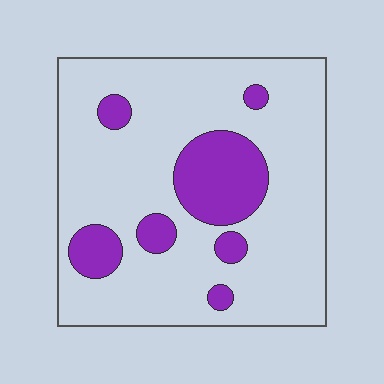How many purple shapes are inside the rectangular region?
7.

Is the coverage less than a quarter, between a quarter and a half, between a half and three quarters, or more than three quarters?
Less than a quarter.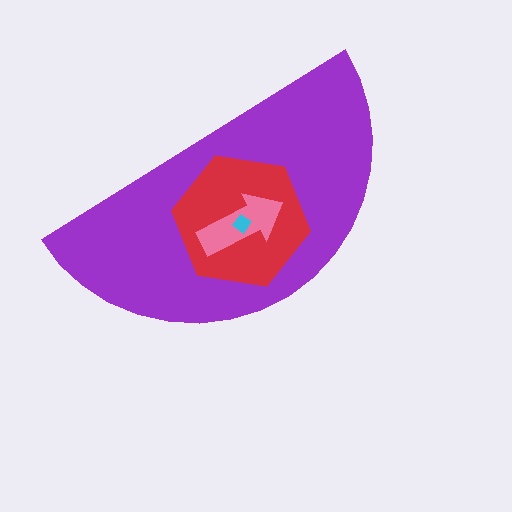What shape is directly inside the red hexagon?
The pink arrow.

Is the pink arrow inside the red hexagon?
Yes.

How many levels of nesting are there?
4.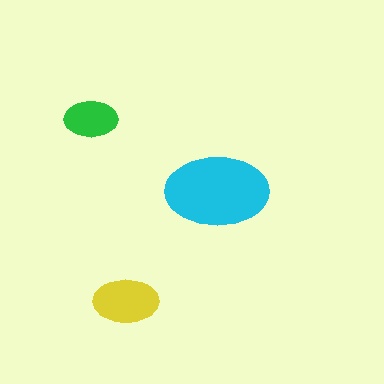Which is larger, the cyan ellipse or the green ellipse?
The cyan one.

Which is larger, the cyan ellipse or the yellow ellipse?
The cyan one.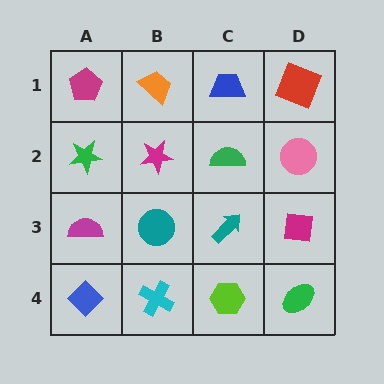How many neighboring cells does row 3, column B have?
4.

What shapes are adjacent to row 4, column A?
A magenta semicircle (row 3, column A), a cyan cross (row 4, column B).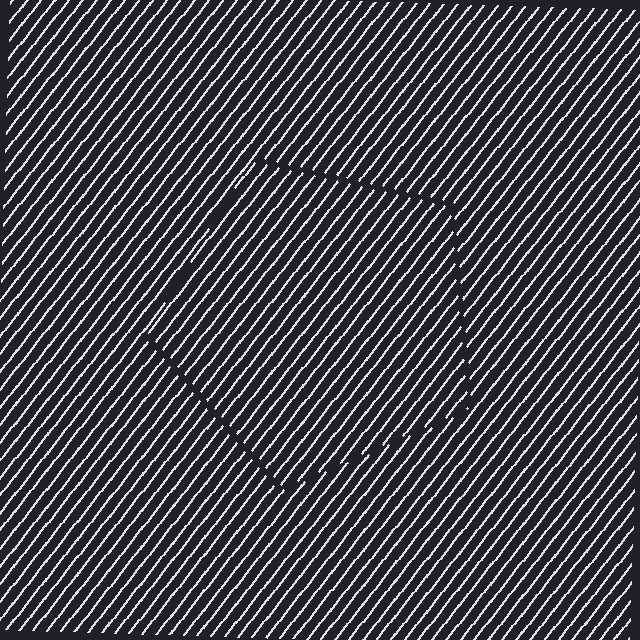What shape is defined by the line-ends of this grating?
An illusory pentagon. The interior of the shape contains the same grating, shifted by half a period — the contour is defined by the phase discontinuity where line-ends from the inner and outer gratings abut.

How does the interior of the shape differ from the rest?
The interior of the shape contains the same grating, shifted by half a period — the contour is defined by the phase discontinuity where line-ends from the inner and outer gratings abut.